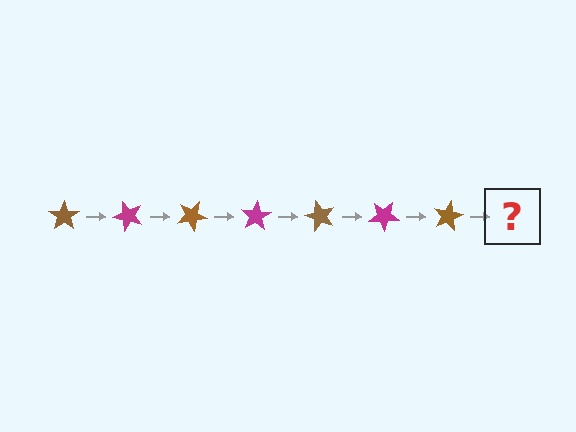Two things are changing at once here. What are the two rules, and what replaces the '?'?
The two rules are that it rotates 50 degrees each step and the color cycles through brown and magenta. The '?' should be a magenta star, rotated 350 degrees from the start.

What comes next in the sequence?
The next element should be a magenta star, rotated 350 degrees from the start.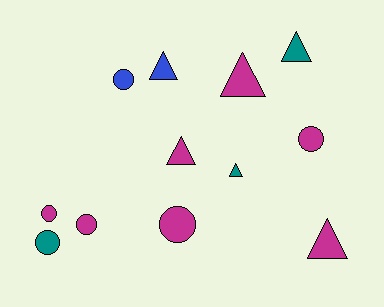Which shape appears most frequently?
Triangle, with 6 objects.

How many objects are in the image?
There are 12 objects.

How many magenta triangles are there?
There are 3 magenta triangles.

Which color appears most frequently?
Magenta, with 7 objects.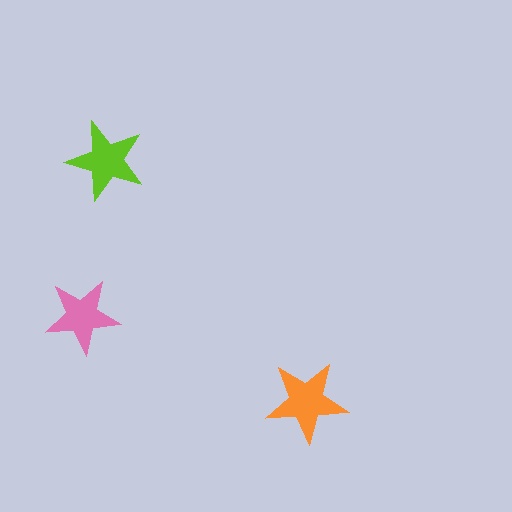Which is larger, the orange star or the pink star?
The orange one.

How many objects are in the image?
There are 3 objects in the image.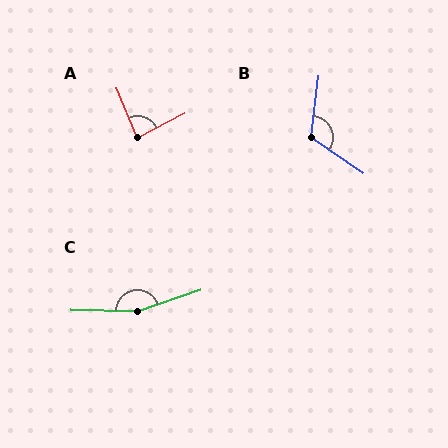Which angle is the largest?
C, at approximately 159 degrees.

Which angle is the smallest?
A, at approximately 85 degrees.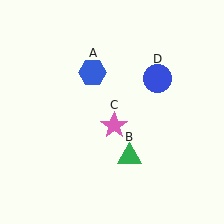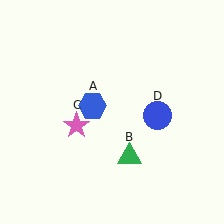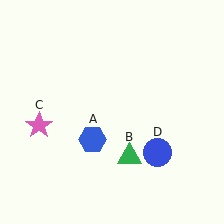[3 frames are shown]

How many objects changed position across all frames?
3 objects changed position: blue hexagon (object A), pink star (object C), blue circle (object D).